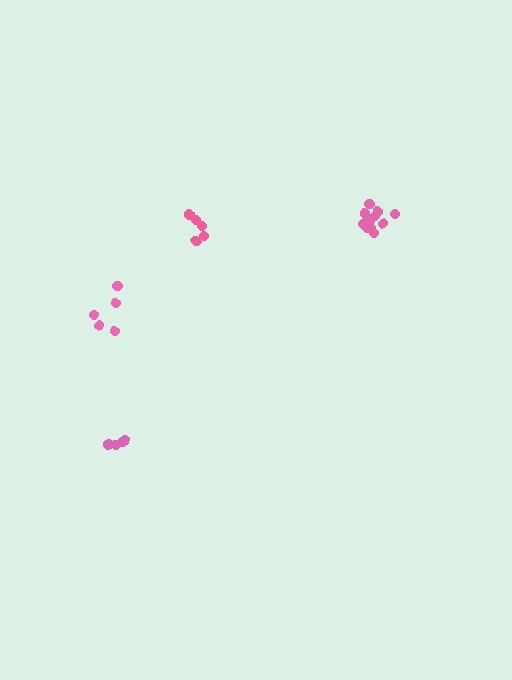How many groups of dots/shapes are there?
There are 4 groups.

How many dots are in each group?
Group 1: 5 dots, Group 2: 11 dots, Group 3: 6 dots, Group 4: 5 dots (27 total).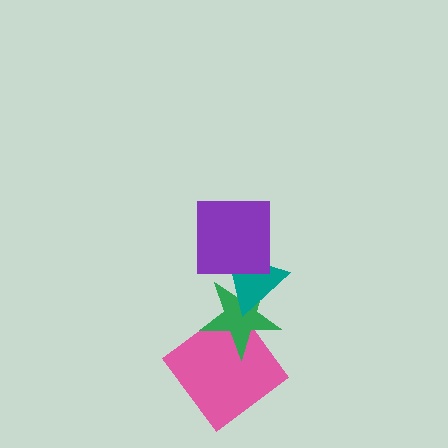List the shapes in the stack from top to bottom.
From top to bottom: the purple square, the teal triangle, the green star, the pink diamond.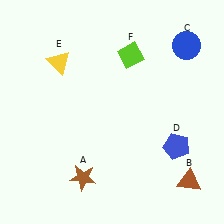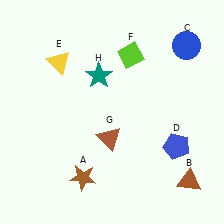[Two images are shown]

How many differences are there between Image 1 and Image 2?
There are 2 differences between the two images.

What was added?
A brown triangle (G), a teal star (H) were added in Image 2.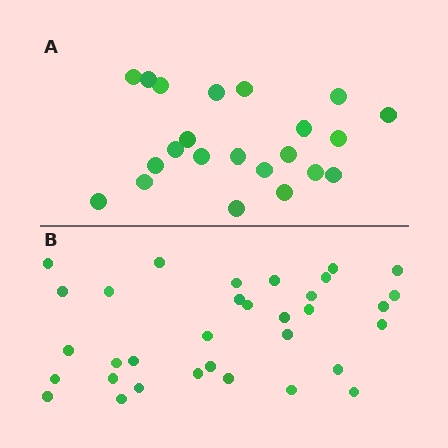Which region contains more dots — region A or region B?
Region B (the bottom region) has more dots.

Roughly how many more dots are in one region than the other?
Region B has roughly 12 or so more dots than region A.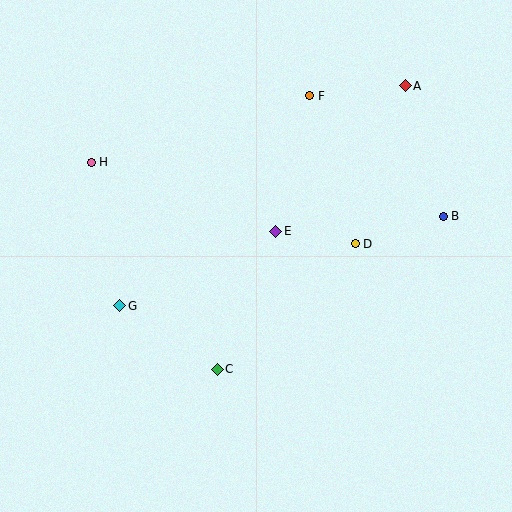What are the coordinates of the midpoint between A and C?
The midpoint between A and C is at (311, 228).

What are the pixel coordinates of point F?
Point F is at (310, 96).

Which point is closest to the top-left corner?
Point H is closest to the top-left corner.